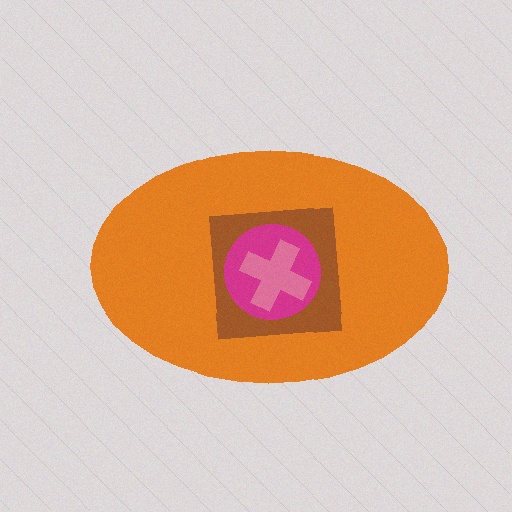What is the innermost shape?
The pink cross.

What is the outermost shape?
The orange ellipse.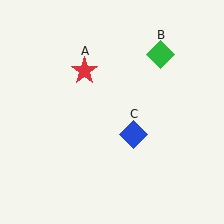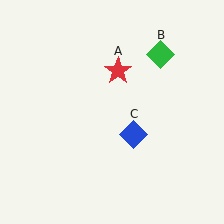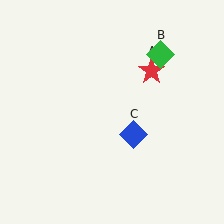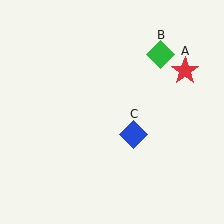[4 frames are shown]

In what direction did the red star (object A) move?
The red star (object A) moved right.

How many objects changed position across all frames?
1 object changed position: red star (object A).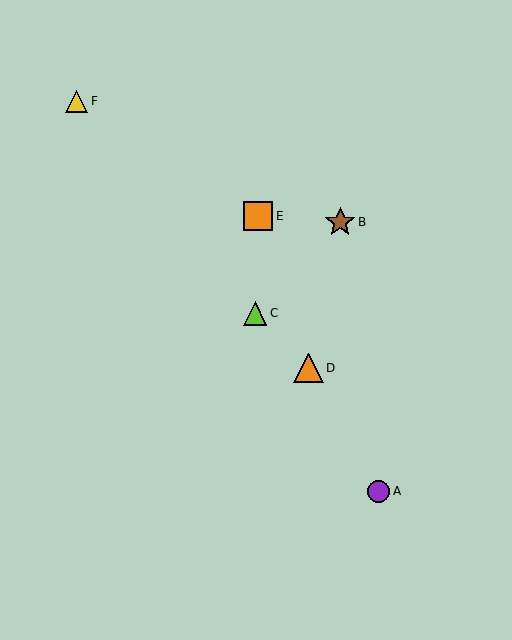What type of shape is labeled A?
Shape A is a purple circle.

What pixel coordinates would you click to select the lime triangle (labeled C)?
Click at (255, 313) to select the lime triangle C.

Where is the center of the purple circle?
The center of the purple circle is at (378, 491).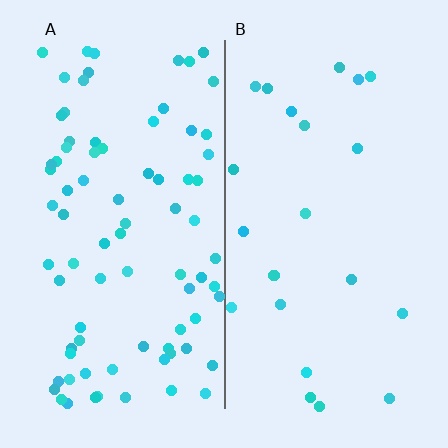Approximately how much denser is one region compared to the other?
Approximately 3.5× — region A over region B.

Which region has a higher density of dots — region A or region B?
A (the left).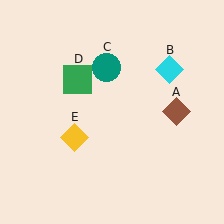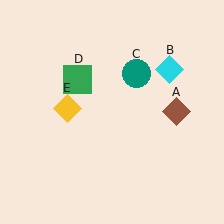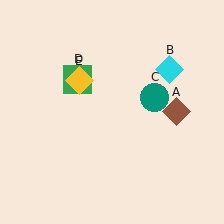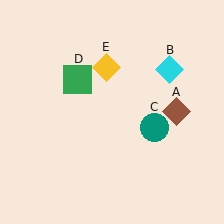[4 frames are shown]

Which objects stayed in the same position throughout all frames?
Brown diamond (object A) and cyan diamond (object B) and green square (object D) remained stationary.